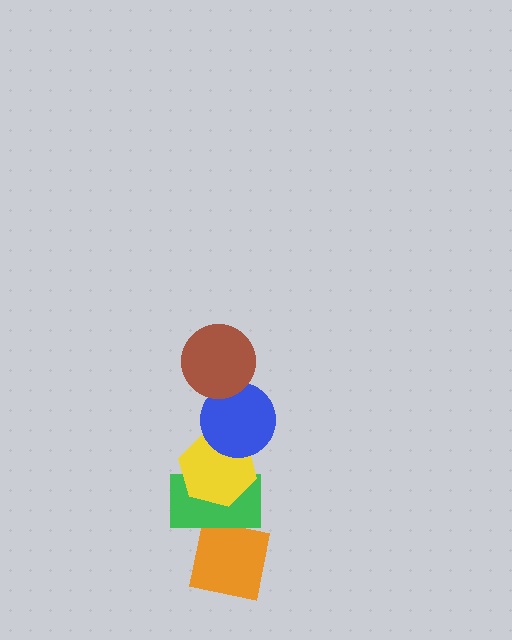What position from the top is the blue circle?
The blue circle is 2nd from the top.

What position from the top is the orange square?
The orange square is 5th from the top.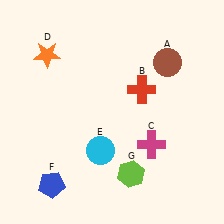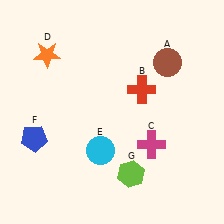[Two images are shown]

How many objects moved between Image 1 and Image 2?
1 object moved between the two images.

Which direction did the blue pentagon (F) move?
The blue pentagon (F) moved up.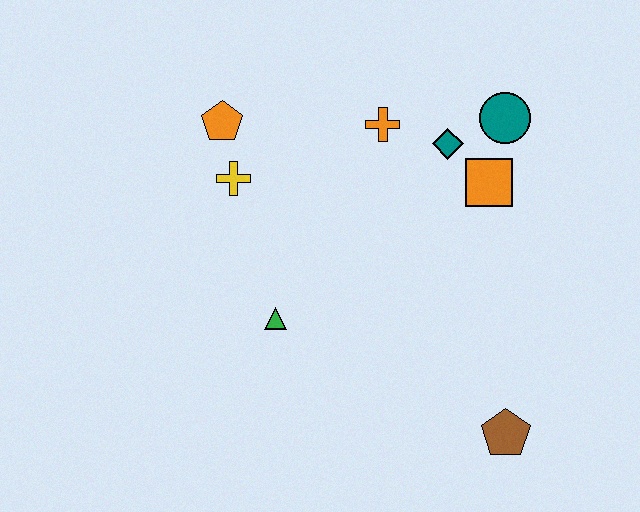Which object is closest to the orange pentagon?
The yellow cross is closest to the orange pentagon.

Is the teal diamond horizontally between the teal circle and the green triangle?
Yes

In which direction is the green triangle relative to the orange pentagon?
The green triangle is below the orange pentagon.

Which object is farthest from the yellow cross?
The brown pentagon is farthest from the yellow cross.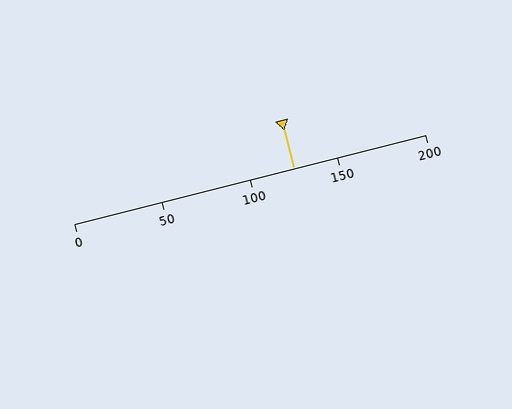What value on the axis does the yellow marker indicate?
The marker indicates approximately 125.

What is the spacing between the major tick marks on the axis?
The major ticks are spaced 50 apart.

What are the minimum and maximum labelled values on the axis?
The axis runs from 0 to 200.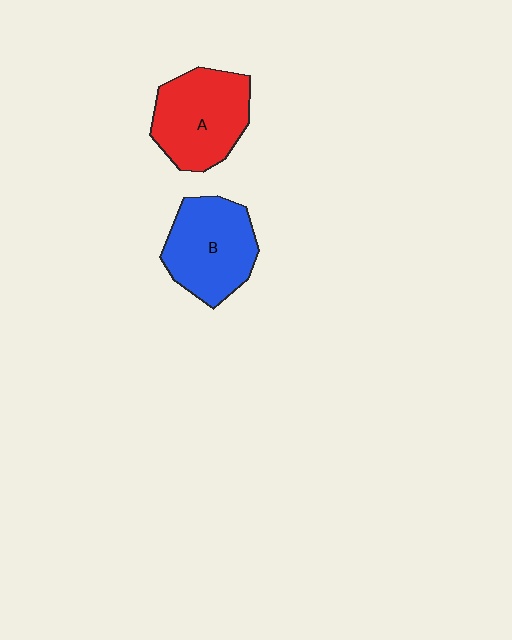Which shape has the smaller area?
Shape B (blue).